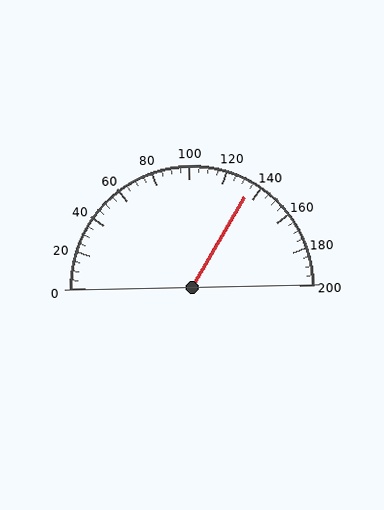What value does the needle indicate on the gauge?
The needle indicates approximately 135.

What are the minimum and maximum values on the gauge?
The gauge ranges from 0 to 200.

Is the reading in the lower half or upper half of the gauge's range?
The reading is in the upper half of the range (0 to 200).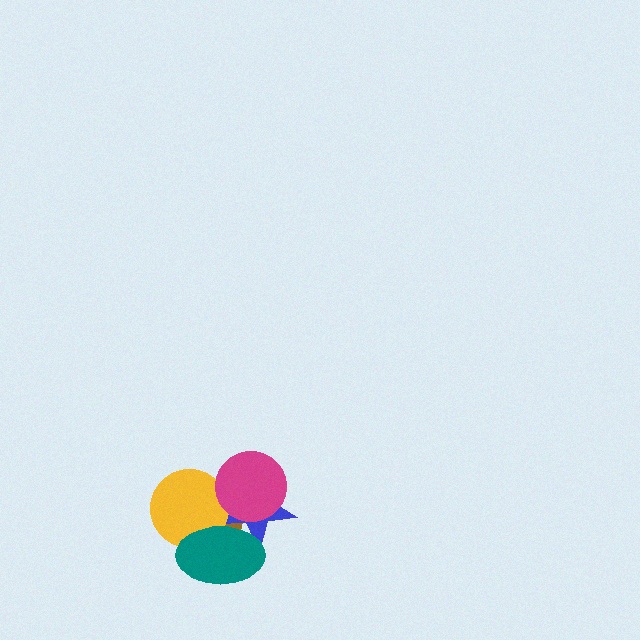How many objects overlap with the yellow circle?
4 objects overlap with the yellow circle.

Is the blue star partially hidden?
Yes, it is partially covered by another shape.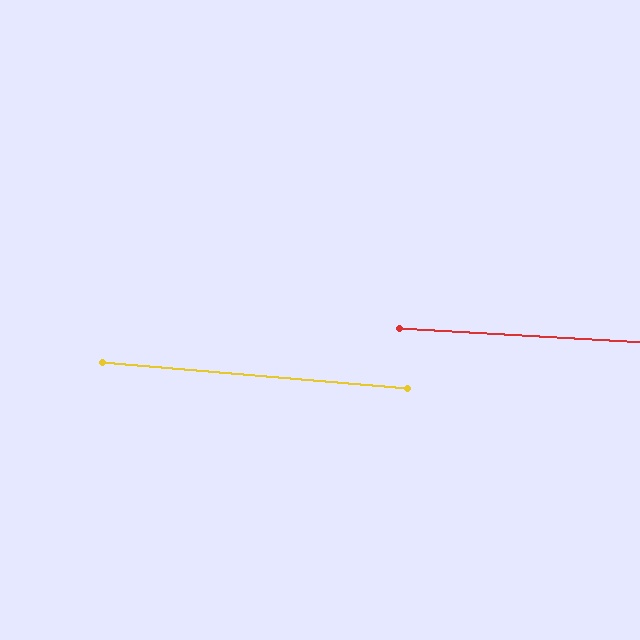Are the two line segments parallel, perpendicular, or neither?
Parallel — their directions differ by only 1.7°.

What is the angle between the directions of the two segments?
Approximately 2 degrees.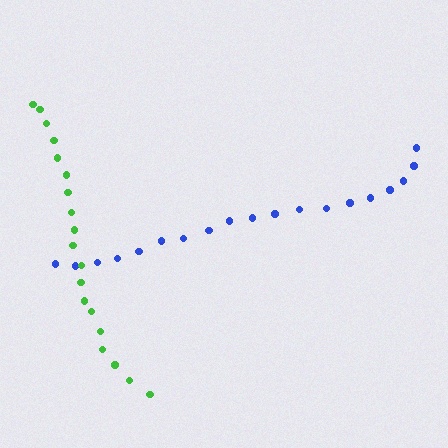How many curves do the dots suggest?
There are 2 distinct paths.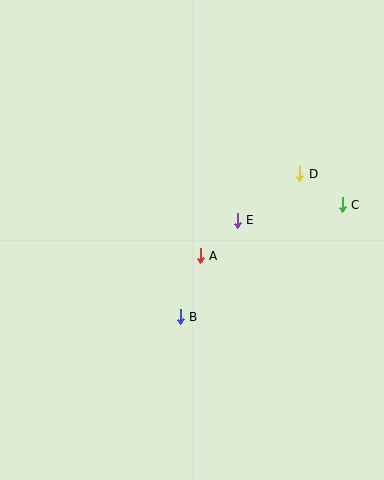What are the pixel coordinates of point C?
Point C is at (342, 205).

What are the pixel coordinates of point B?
Point B is at (180, 317).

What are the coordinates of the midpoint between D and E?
The midpoint between D and E is at (268, 197).